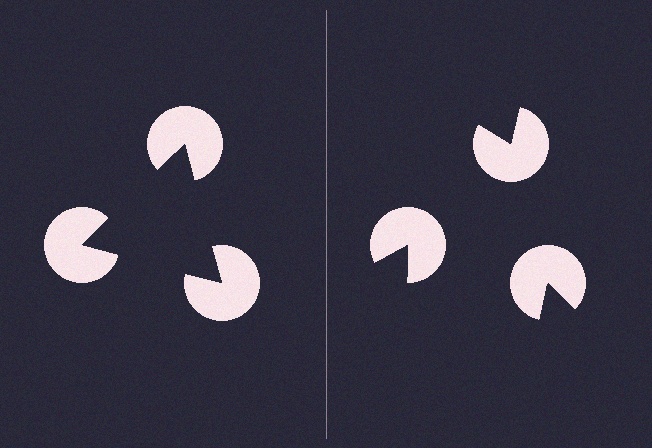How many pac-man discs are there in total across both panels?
6 — 3 on each side.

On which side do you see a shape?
An illusory triangle appears on the left side. On the right side the wedge cuts are rotated, so no coherent shape forms.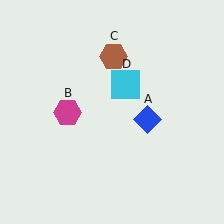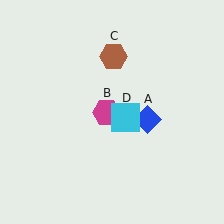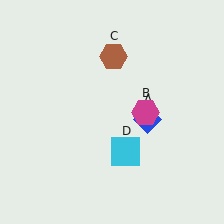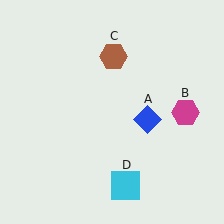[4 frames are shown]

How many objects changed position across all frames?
2 objects changed position: magenta hexagon (object B), cyan square (object D).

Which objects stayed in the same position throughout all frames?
Blue diamond (object A) and brown hexagon (object C) remained stationary.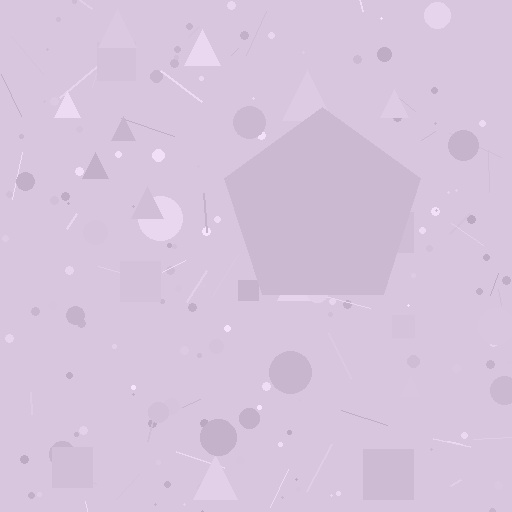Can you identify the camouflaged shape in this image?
The camouflaged shape is a pentagon.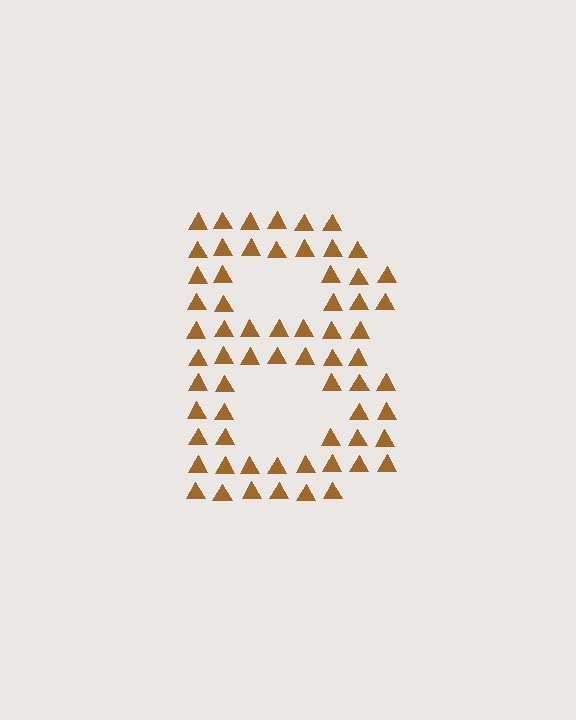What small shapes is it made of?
It is made of small triangles.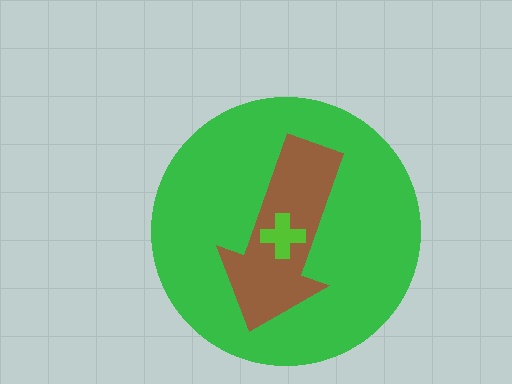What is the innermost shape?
The lime cross.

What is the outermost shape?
The green circle.